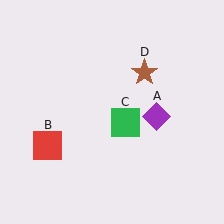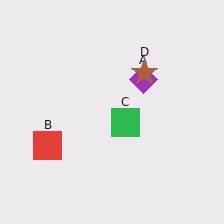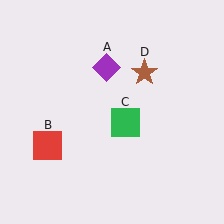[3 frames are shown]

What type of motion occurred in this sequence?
The purple diamond (object A) rotated counterclockwise around the center of the scene.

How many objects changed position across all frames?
1 object changed position: purple diamond (object A).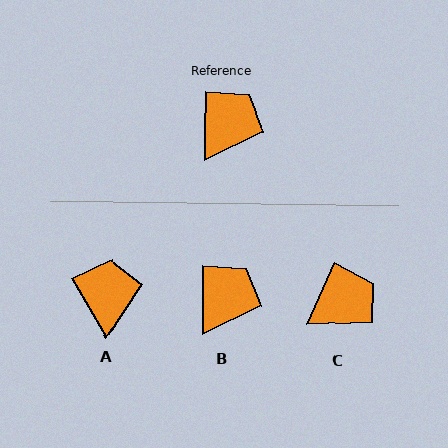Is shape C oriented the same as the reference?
No, it is off by about 24 degrees.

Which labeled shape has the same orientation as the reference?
B.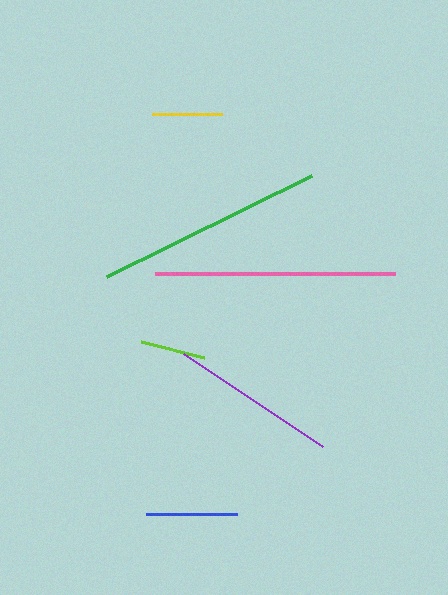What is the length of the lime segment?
The lime segment is approximately 65 pixels long.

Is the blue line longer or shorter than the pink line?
The pink line is longer than the blue line.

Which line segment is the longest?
The pink line is the longest at approximately 239 pixels.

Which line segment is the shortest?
The lime line is the shortest at approximately 65 pixels.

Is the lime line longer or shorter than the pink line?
The pink line is longer than the lime line.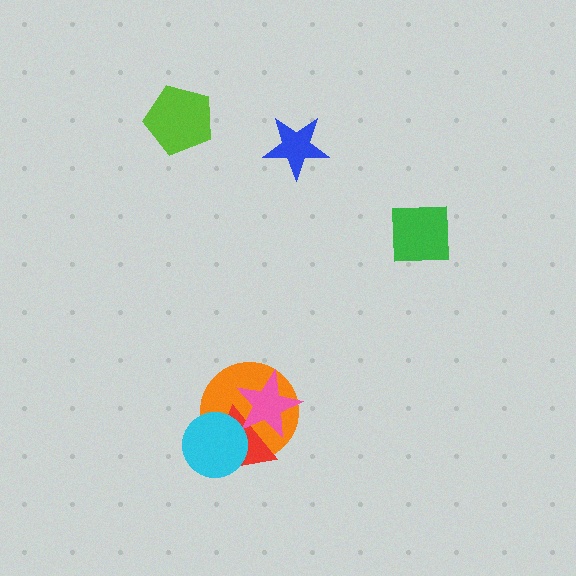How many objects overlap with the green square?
0 objects overlap with the green square.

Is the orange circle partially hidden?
Yes, it is partially covered by another shape.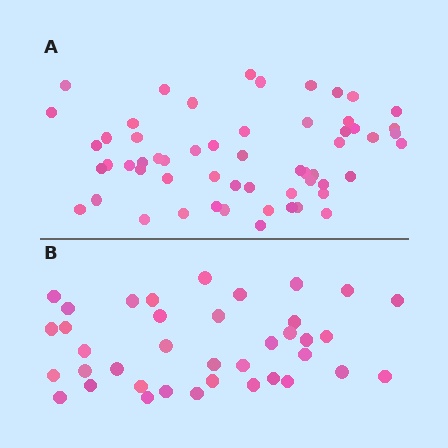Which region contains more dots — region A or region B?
Region A (the top region) has more dots.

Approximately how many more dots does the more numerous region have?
Region A has approximately 20 more dots than region B.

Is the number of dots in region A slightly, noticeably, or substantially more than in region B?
Region A has substantially more. The ratio is roughly 1.5 to 1.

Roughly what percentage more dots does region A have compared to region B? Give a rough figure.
About 50% more.